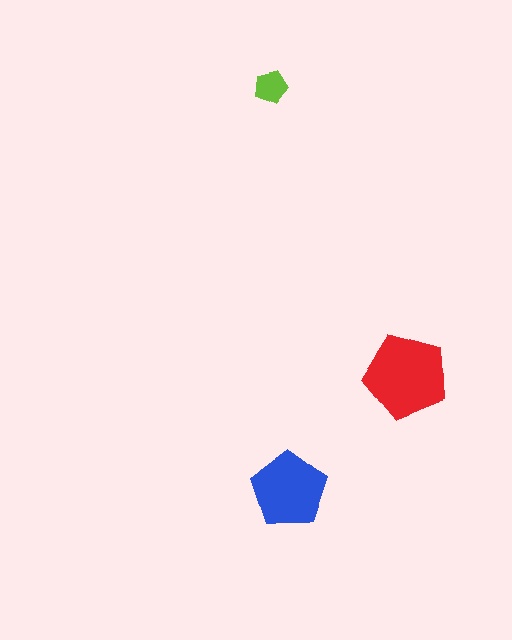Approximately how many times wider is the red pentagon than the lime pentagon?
About 2.5 times wider.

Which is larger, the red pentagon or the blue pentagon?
The red one.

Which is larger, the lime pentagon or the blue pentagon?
The blue one.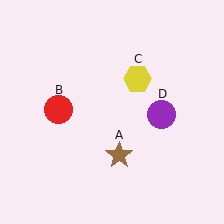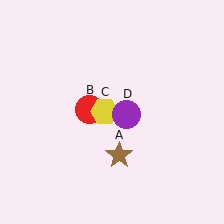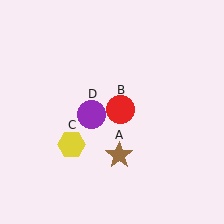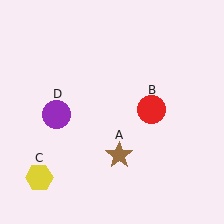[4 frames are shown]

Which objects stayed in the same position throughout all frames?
Brown star (object A) remained stationary.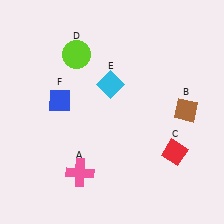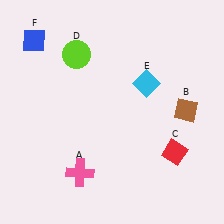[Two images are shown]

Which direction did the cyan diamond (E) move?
The cyan diamond (E) moved right.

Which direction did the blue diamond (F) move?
The blue diamond (F) moved up.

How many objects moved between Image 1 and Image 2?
2 objects moved between the two images.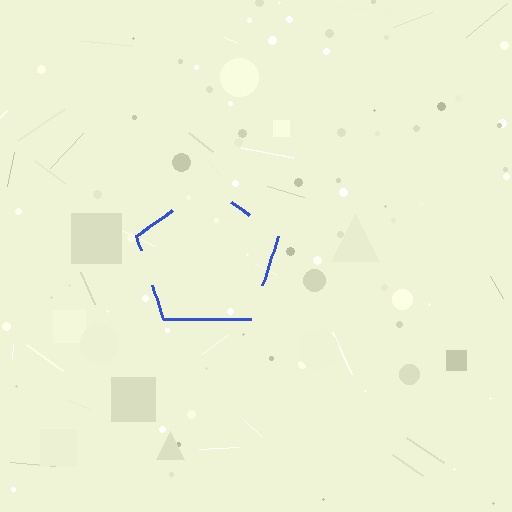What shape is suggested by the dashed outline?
The dashed outline suggests a pentagon.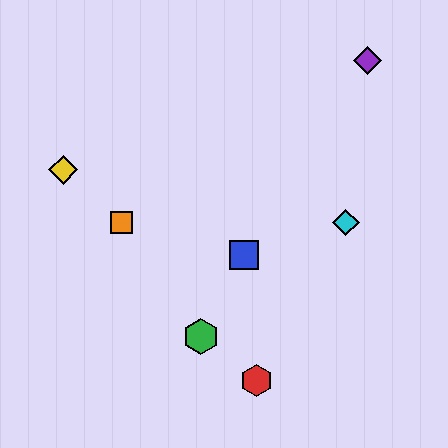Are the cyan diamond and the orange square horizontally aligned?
Yes, both are at y≈223.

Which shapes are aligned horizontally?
The orange square, the cyan diamond are aligned horizontally.